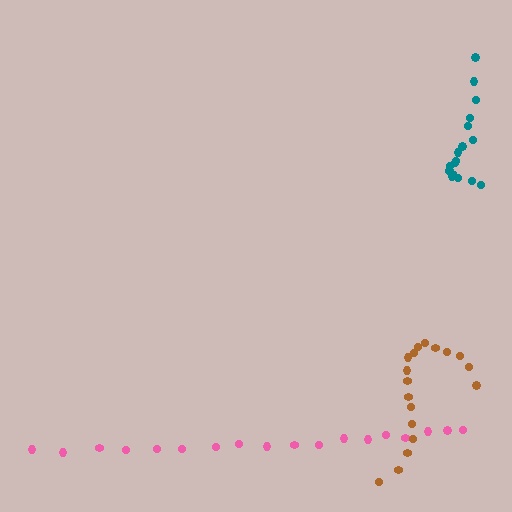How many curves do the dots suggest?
There are 3 distinct paths.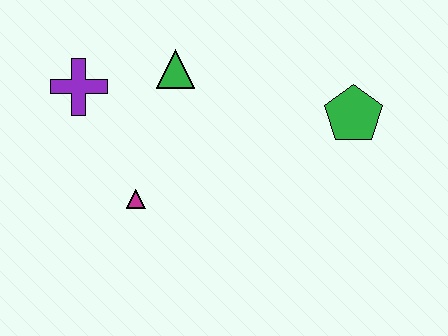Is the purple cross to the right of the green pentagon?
No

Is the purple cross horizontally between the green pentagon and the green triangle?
No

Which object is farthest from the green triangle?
The green pentagon is farthest from the green triangle.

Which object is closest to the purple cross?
The green triangle is closest to the purple cross.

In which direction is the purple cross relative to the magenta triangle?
The purple cross is above the magenta triangle.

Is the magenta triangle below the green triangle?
Yes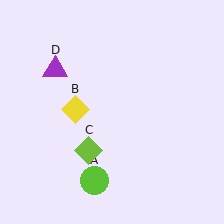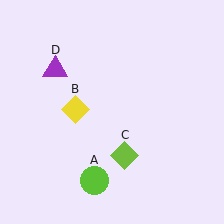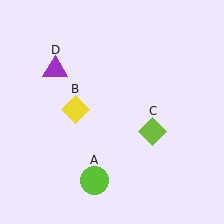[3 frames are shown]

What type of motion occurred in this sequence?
The lime diamond (object C) rotated counterclockwise around the center of the scene.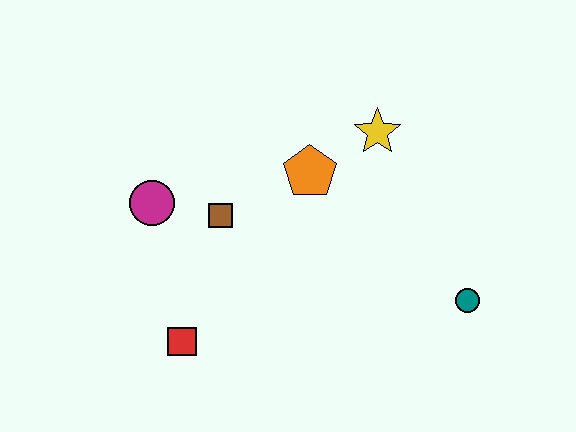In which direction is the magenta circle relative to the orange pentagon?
The magenta circle is to the left of the orange pentagon.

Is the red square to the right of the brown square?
No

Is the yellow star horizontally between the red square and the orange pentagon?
No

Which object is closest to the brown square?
The magenta circle is closest to the brown square.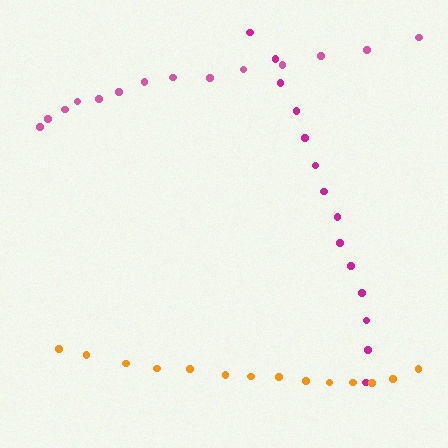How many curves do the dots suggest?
There are 3 distinct paths.